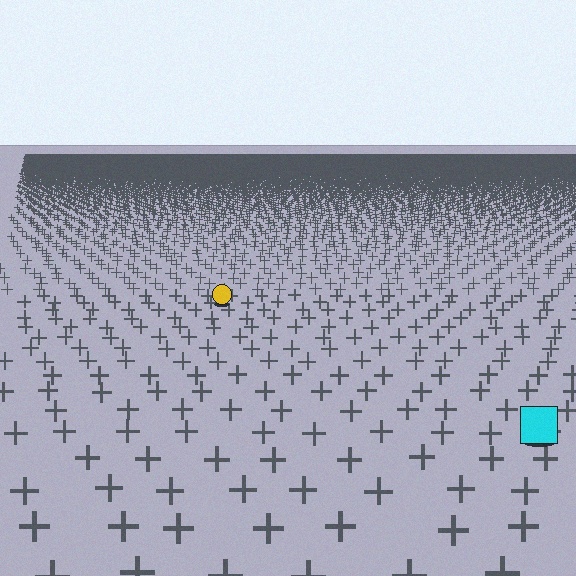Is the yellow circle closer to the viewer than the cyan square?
No. The cyan square is closer — you can tell from the texture gradient: the ground texture is coarser near it.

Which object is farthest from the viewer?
The yellow circle is farthest from the viewer. It appears smaller and the ground texture around it is denser.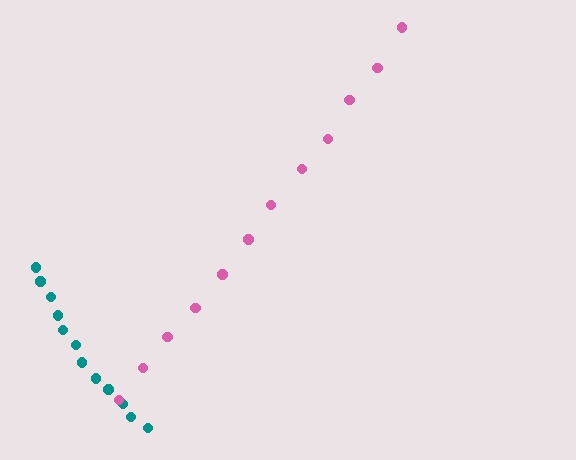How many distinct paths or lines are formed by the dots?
There are 2 distinct paths.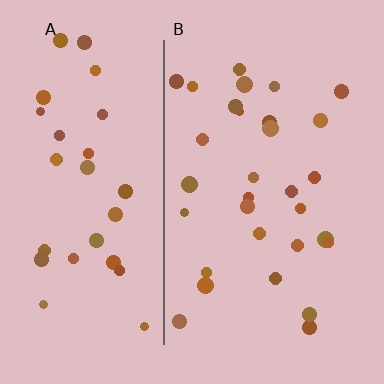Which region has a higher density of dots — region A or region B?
B (the right).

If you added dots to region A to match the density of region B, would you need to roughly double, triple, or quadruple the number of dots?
Approximately double.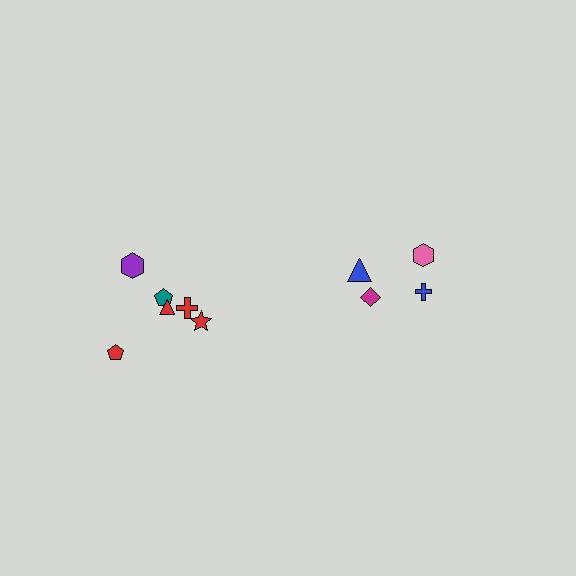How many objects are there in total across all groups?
There are 10 objects.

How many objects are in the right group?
There are 4 objects.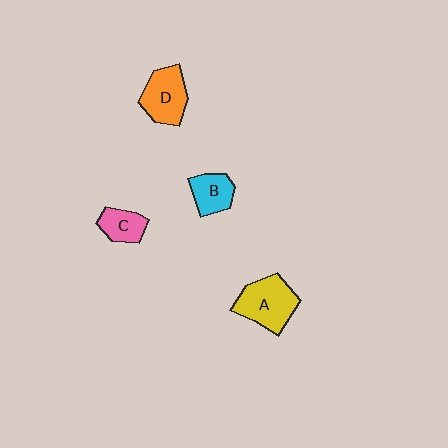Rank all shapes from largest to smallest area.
From largest to smallest: A (yellow), D (orange), B (cyan), C (pink).